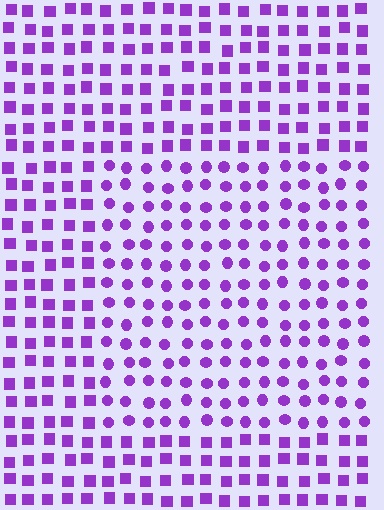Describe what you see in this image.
The image is filled with small purple elements arranged in a uniform grid. A rectangle-shaped region contains circles, while the surrounding area contains squares. The boundary is defined purely by the change in element shape.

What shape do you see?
I see a rectangle.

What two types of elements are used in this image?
The image uses circles inside the rectangle region and squares outside it.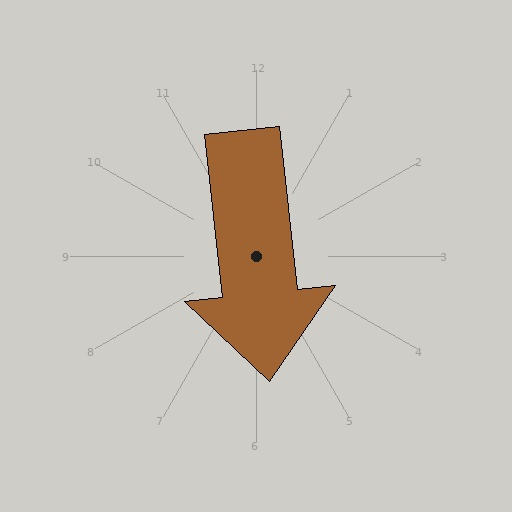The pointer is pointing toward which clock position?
Roughly 6 o'clock.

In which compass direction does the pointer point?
South.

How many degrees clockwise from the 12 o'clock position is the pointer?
Approximately 174 degrees.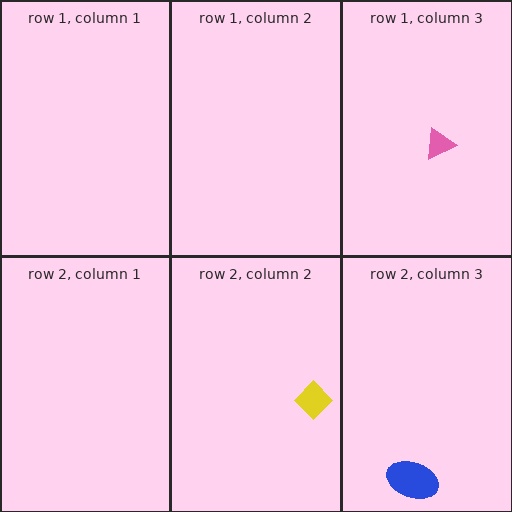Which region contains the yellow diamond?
The row 2, column 2 region.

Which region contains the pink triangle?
The row 1, column 3 region.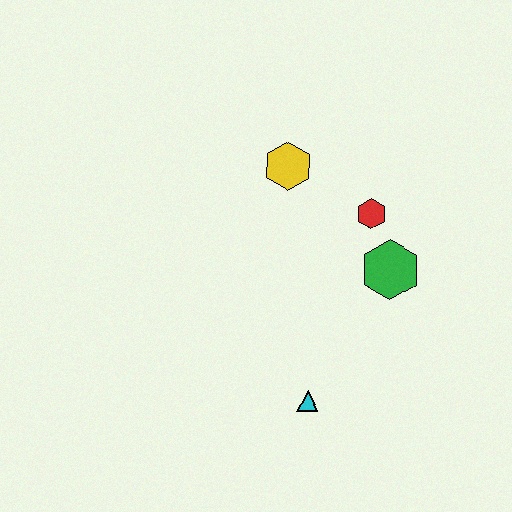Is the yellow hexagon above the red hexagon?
Yes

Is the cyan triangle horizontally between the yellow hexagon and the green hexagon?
Yes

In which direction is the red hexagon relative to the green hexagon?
The red hexagon is above the green hexagon.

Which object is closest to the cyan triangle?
The green hexagon is closest to the cyan triangle.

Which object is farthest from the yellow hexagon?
The cyan triangle is farthest from the yellow hexagon.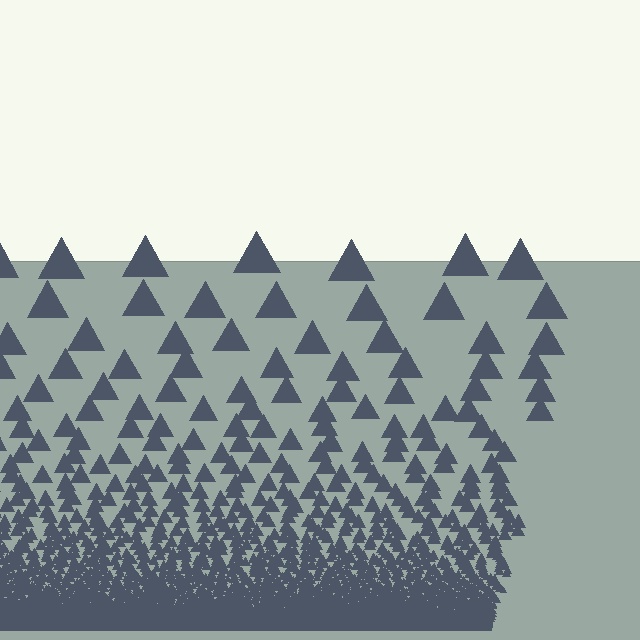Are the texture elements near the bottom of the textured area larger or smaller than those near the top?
Smaller. The gradient is inverted — elements near the bottom are smaller and denser.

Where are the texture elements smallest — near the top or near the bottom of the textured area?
Near the bottom.